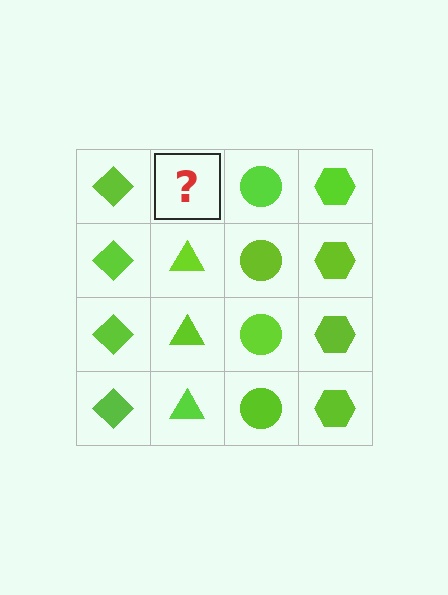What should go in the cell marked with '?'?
The missing cell should contain a lime triangle.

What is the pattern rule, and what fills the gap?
The rule is that each column has a consistent shape. The gap should be filled with a lime triangle.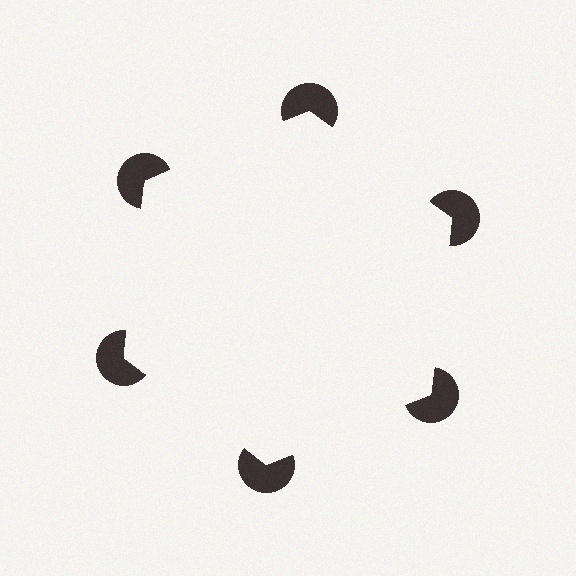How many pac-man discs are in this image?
There are 6 — one at each vertex of the illusory hexagon.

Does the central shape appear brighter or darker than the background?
It typically appears slightly brighter than the background, even though no actual brightness change is drawn.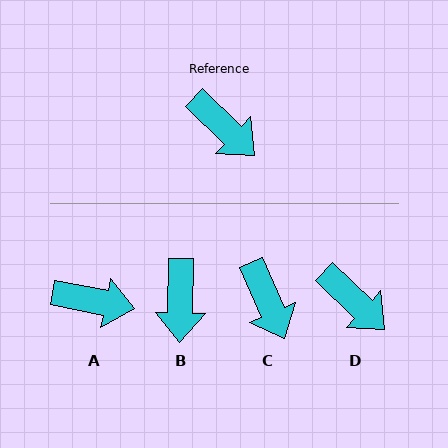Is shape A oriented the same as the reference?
No, it is off by about 32 degrees.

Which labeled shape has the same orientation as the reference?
D.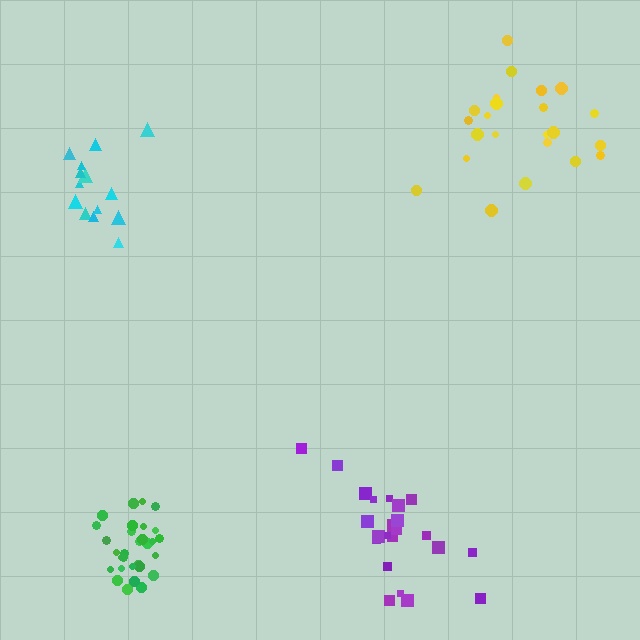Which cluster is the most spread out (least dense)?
Yellow.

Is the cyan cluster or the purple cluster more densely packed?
Cyan.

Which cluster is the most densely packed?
Green.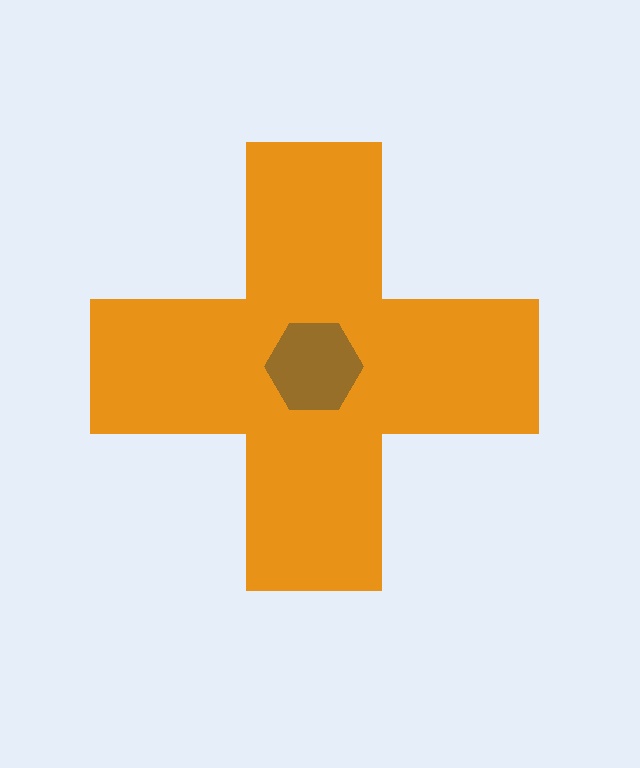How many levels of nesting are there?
2.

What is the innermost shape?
The brown hexagon.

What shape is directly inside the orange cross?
The brown hexagon.